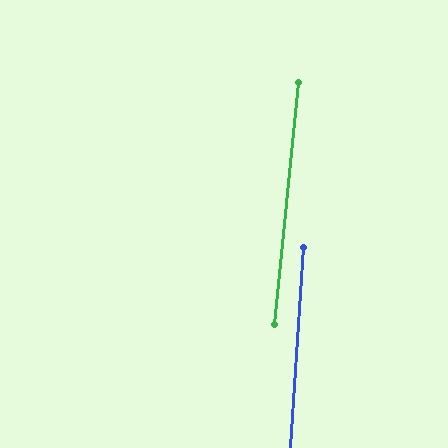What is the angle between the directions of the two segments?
Approximately 2 degrees.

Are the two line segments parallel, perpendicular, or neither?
Parallel — their directions differ by only 1.6°.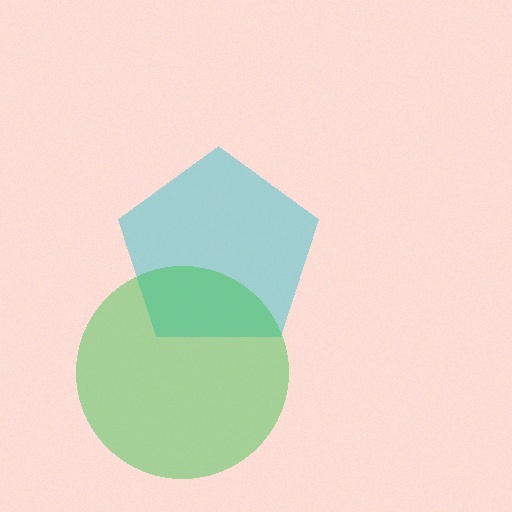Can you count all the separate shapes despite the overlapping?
Yes, there are 2 separate shapes.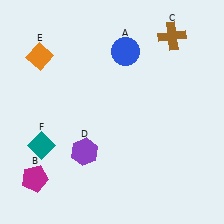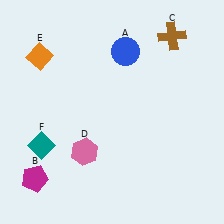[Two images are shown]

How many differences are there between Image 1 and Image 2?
There is 1 difference between the two images.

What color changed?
The hexagon (D) changed from purple in Image 1 to pink in Image 2.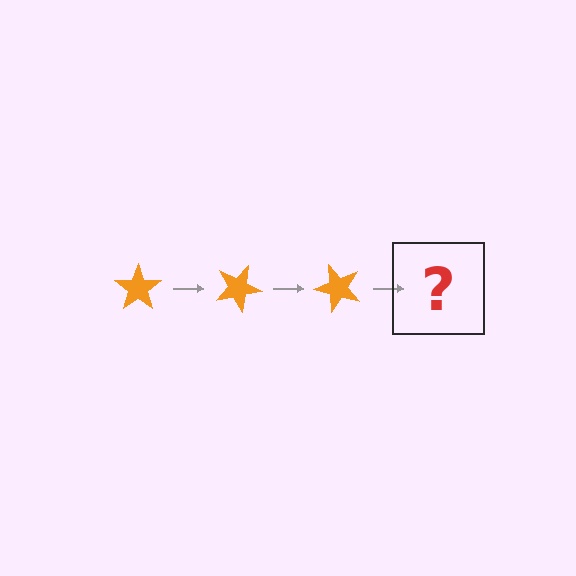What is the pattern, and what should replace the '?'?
The pattern is that the star rotates 25 degrees each step. The '?' should be an orange star rotated 75 degrees.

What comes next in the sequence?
The next element should be an orange star rotated 75 degrees.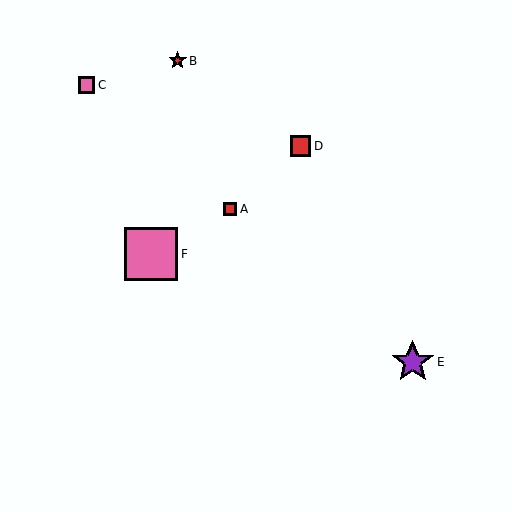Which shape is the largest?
The pink square (labeled F) is the largest.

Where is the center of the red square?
The center of the red square is at (230, 209).